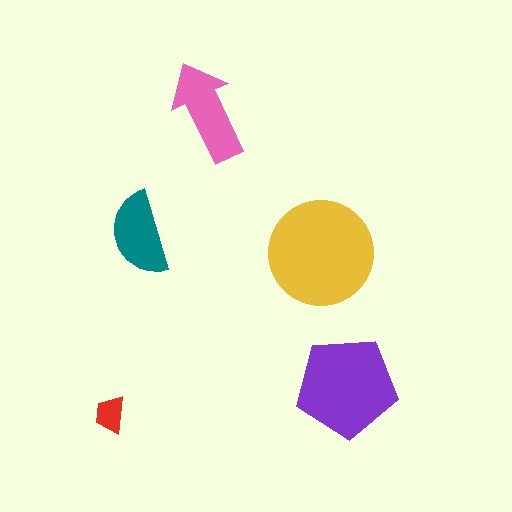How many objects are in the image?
There are 5 objects in the image.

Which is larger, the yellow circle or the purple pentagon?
The yellow circle.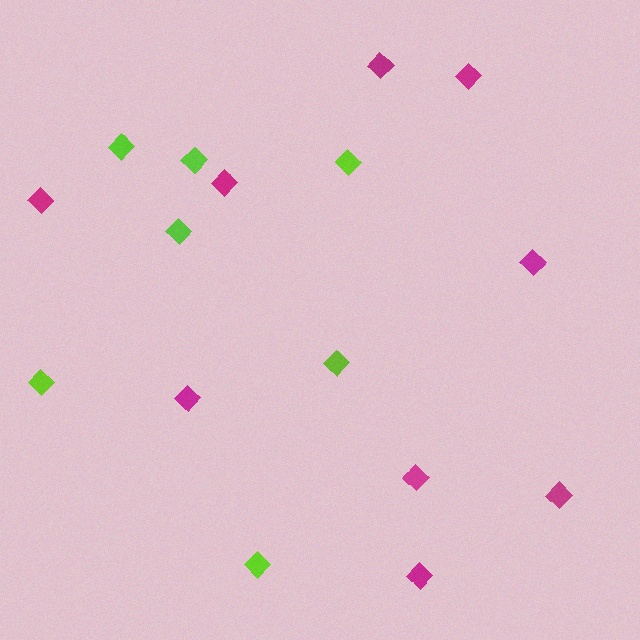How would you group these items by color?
There are 2 groups: one group of lime diamonds (7) and one group of magenta diamonds (9).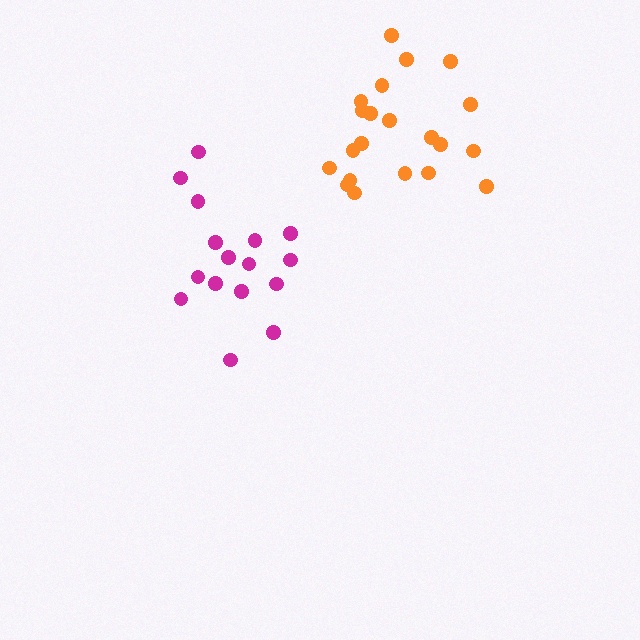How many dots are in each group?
Group 1: 16 dots, Group 2: 21 dots (37 total).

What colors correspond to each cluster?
The clusters are colored: magenta, orange.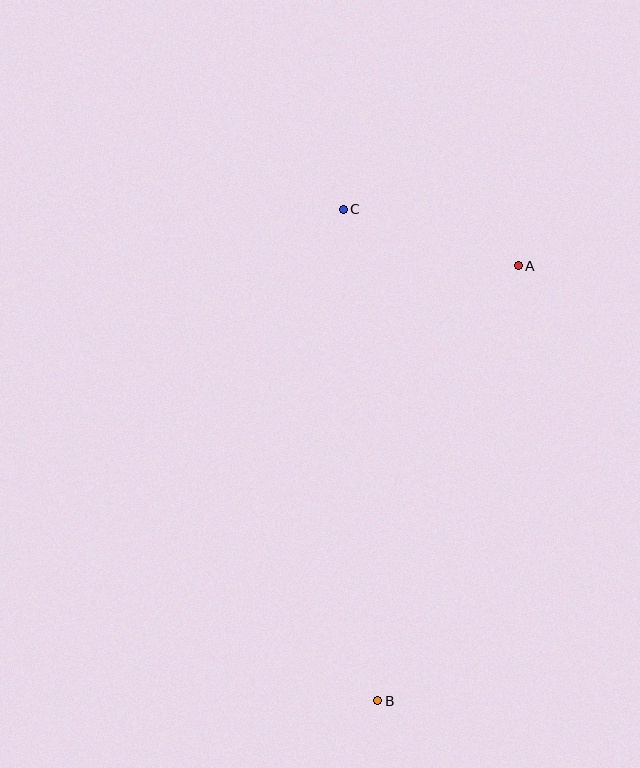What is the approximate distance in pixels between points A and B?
The distance between A and B is approximately 457 pixels.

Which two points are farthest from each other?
Points B and C are farthest from each other.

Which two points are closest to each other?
Points A and C are closest to each other.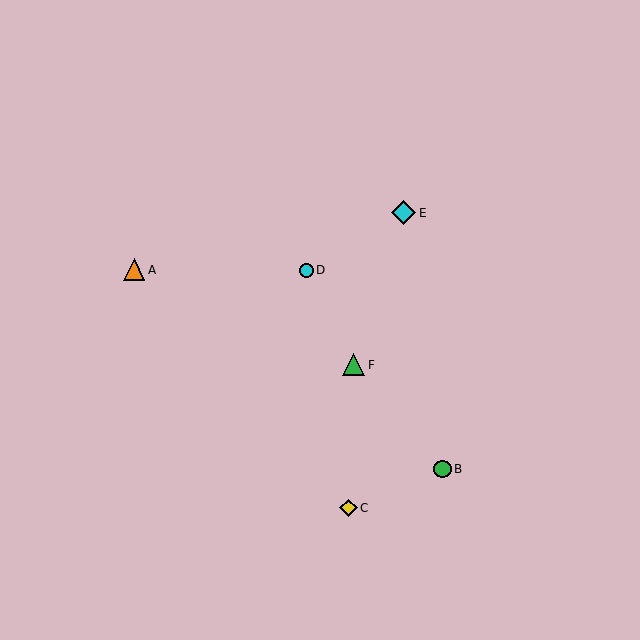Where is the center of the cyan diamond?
The center of the cyan diamond is at (404, 213).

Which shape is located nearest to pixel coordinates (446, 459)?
The green circle (labeled B) at (442, 469) is nearest to that location.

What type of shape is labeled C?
Shape C is a yellow diamond.